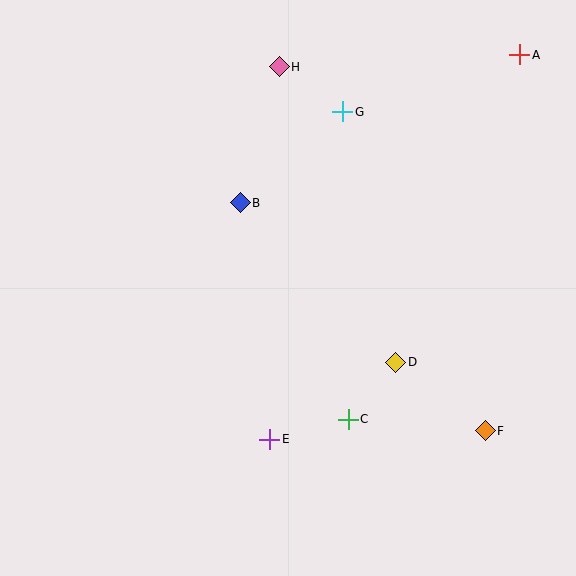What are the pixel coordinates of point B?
Point B is at (240, 203).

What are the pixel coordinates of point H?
Point H is at (279, 67).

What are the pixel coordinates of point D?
Point D is at (396, 362).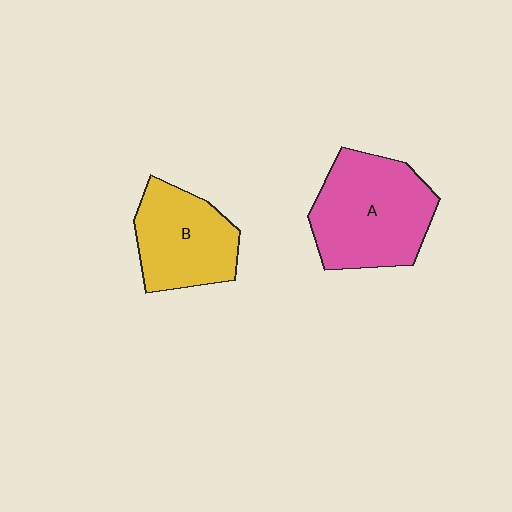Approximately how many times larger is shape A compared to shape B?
Approximately 1.3 times.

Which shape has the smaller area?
Shape B (yellow).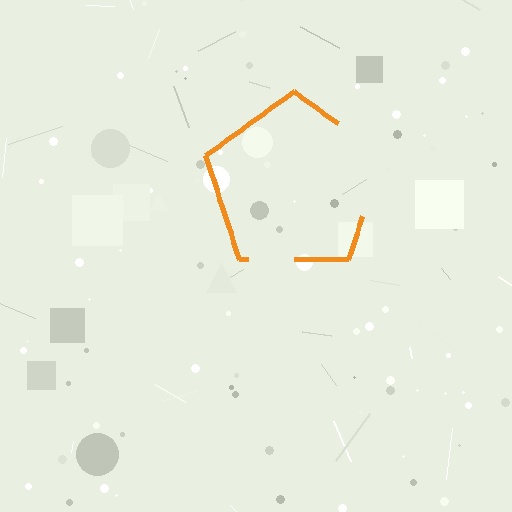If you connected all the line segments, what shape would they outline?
They would outline a pentagon.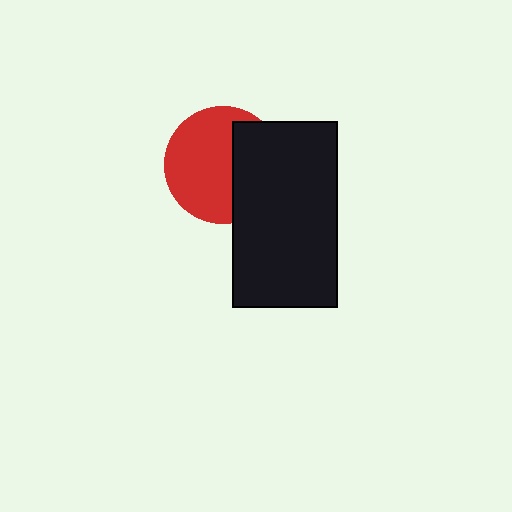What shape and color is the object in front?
The object in front is a black rectangle.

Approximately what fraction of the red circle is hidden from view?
Roughly 38% of the red circle is hidden behind the black rectangle.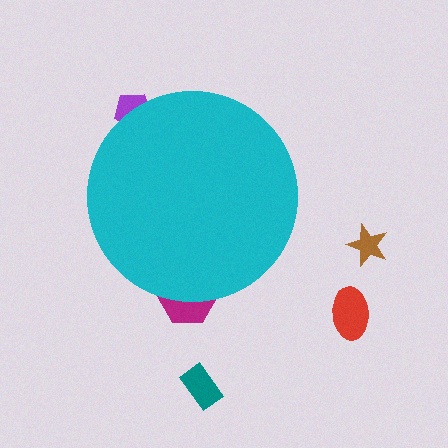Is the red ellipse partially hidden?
No, the red ellipse is fully visible.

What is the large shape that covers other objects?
A cyan circle.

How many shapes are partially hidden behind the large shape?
2 shapes are partially hidden.